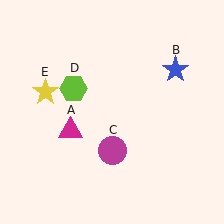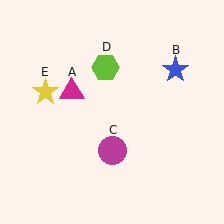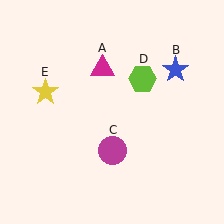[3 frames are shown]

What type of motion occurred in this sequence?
The magenta triangle (object A), lime hexagon (object D) rotated clockwise around the center of the scene.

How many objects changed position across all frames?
2 objects changed position: magenta triangle (object A), lime hexagon (object D).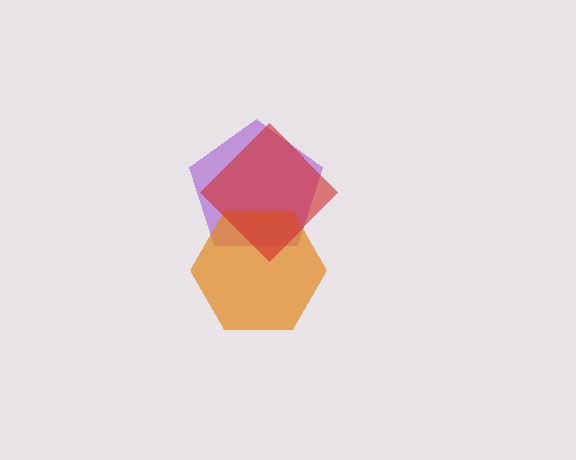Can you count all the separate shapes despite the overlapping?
Yes, there are 3 separate shapes.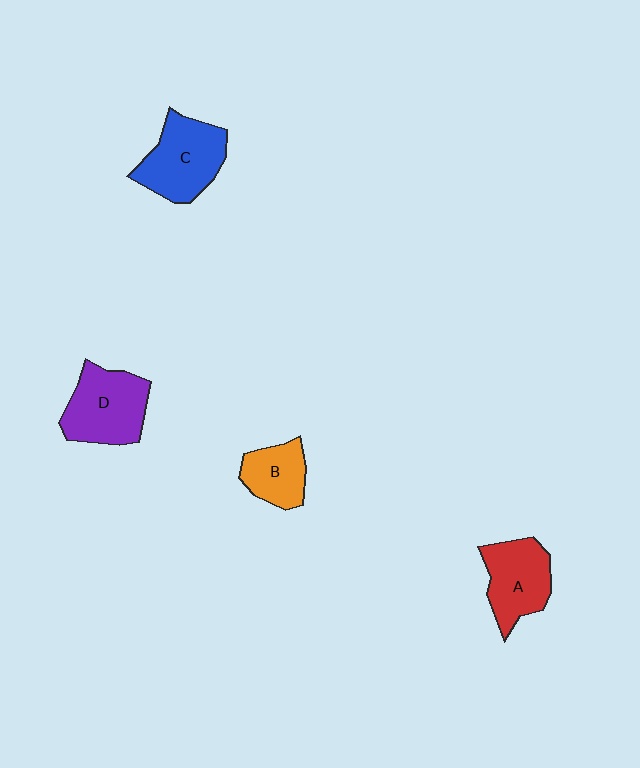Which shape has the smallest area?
Shape B (orange).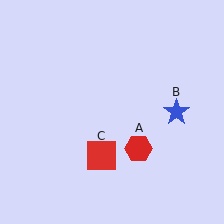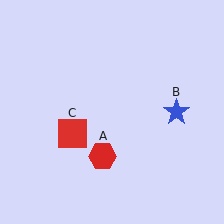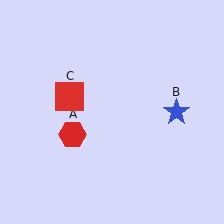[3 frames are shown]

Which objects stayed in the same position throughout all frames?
Blue star (object B) remained stationary.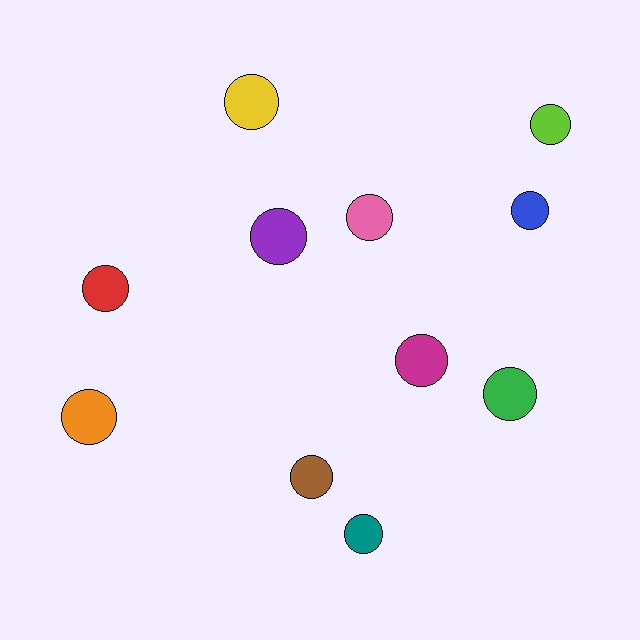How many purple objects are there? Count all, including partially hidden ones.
There is 1 purple object.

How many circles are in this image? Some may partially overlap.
There are 11 circles.